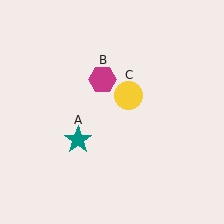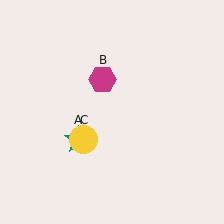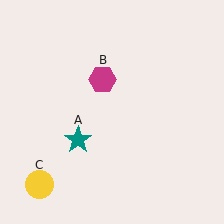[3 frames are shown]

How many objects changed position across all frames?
1 object changed position: yellow circle (object C).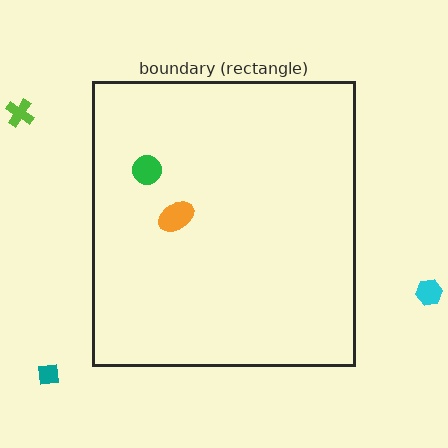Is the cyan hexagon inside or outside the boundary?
Outside.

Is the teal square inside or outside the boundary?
Outside.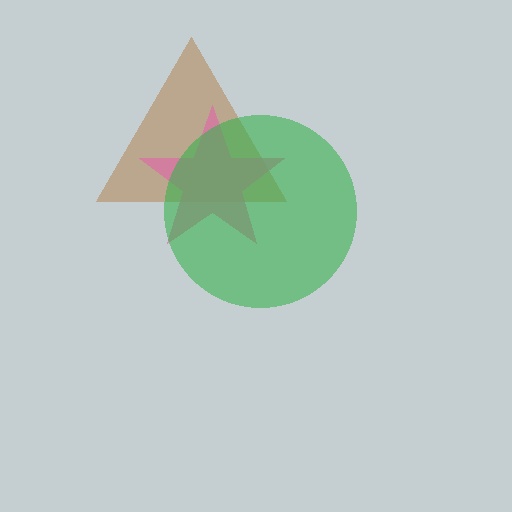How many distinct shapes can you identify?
There are 3 distinct shapes: a brown triangle, a pink star, a green circle.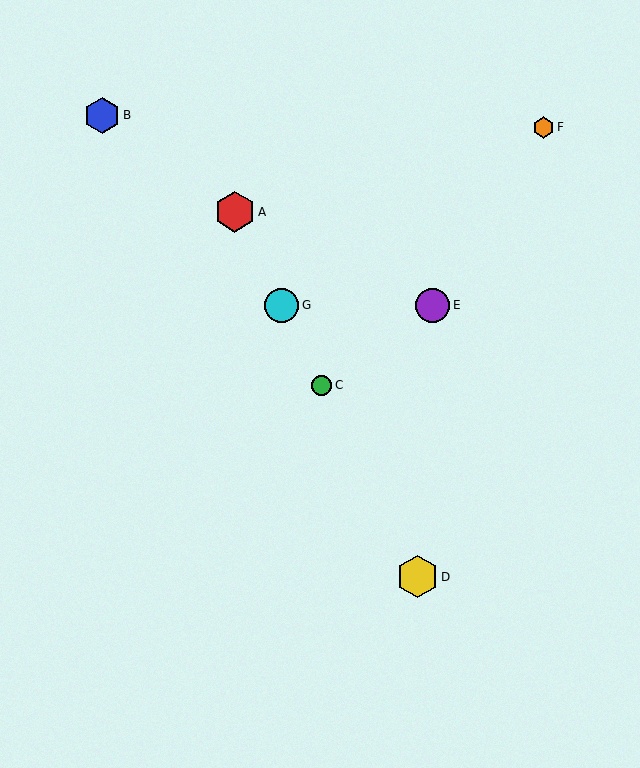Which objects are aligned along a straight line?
Objects A, C, D, G are aligned along a straight line.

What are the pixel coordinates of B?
Object B is at (102, 115).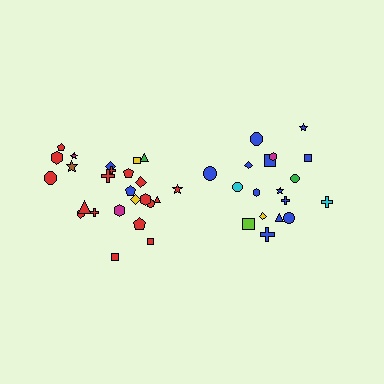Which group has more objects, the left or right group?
The left group.